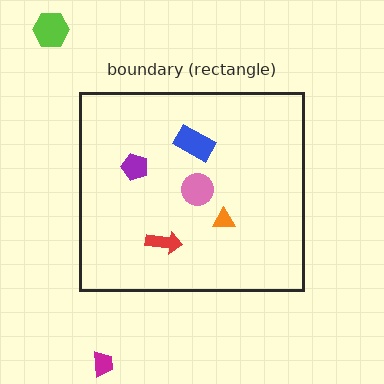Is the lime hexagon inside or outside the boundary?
Outside.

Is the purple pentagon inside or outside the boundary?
Inside.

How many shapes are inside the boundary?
5 inside, 2 outside.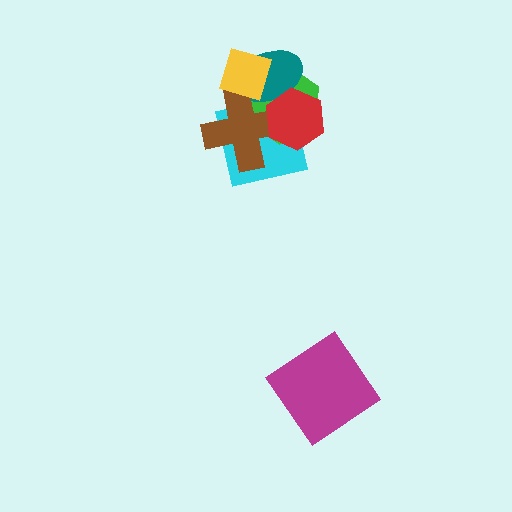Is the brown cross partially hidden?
Yes, it is partially covered by another shape.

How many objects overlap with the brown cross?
5 objects overlap with the brown cross.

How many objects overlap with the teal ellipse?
5 objects overlap with the teal ellipse.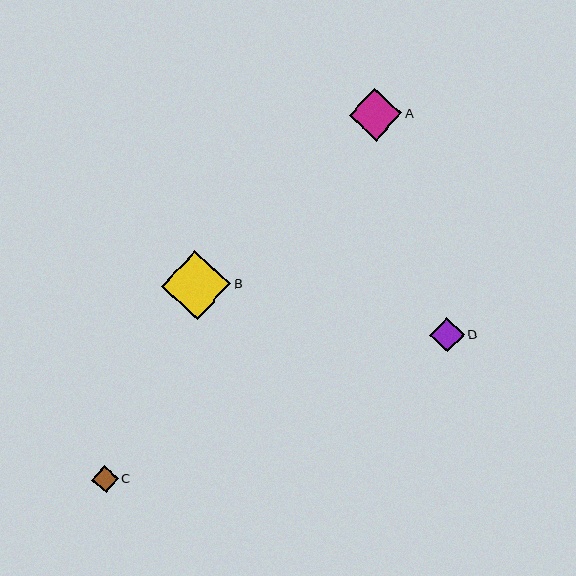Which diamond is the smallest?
Diamond C is the smallest with a size of approximately 27 pixels.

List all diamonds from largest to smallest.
From largest to smallest: B, A, D, C.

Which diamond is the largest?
Diamond B is the largest with a size of approximately 69 pixels.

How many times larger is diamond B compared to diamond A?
Diamond B is approximately 1.3 times the size of diamond A.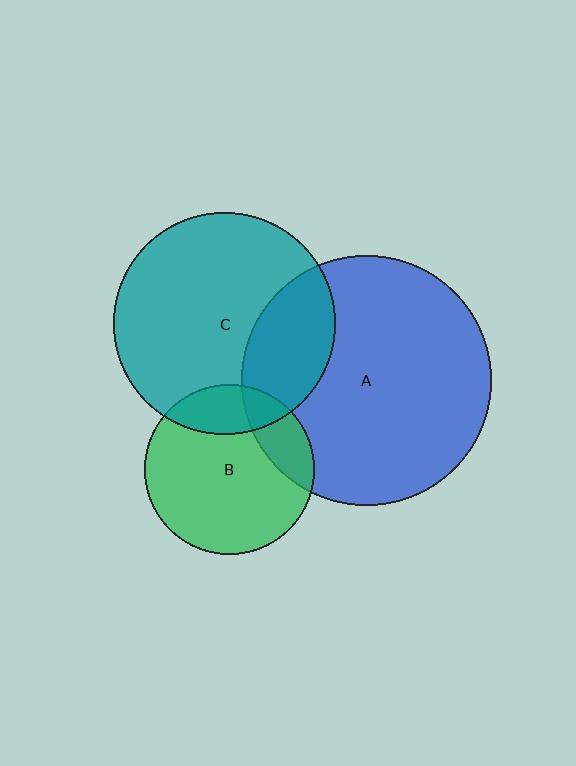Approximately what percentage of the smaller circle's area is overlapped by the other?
Approximately 20%.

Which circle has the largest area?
Circle A (blue).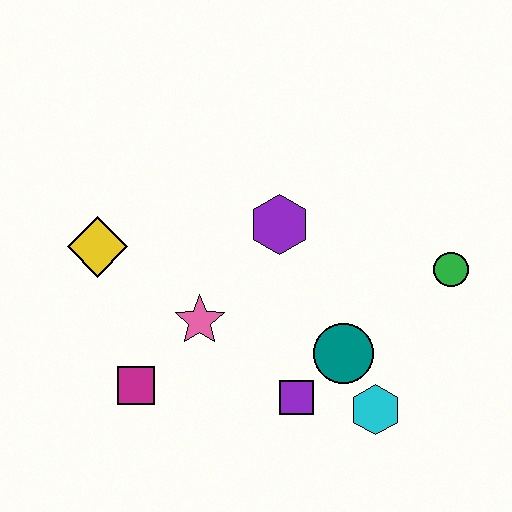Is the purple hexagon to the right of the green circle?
No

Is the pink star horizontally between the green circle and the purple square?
No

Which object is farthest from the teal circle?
The yellow diamond is farthest from the teal circle.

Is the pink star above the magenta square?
Yes